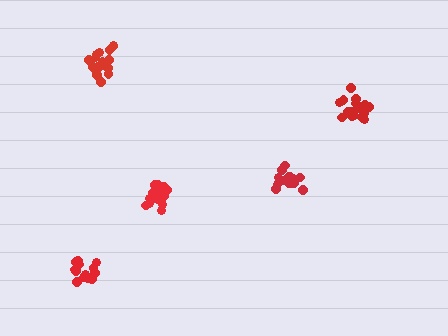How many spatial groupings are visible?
There are 5 spatial groupings.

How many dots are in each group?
Group 1: 18 dots, Group 2: 15 dots, Group 3: 20 dots, Group 4: 15 dots, Group 5: 18 dots (86 total).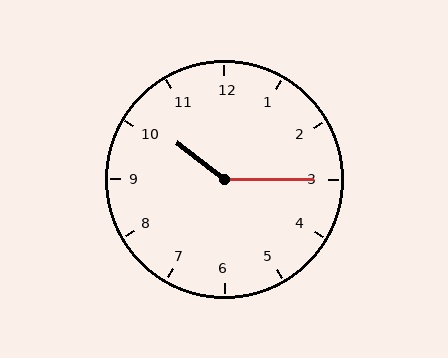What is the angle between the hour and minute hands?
Approximately 142 degrees.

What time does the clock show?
10:15.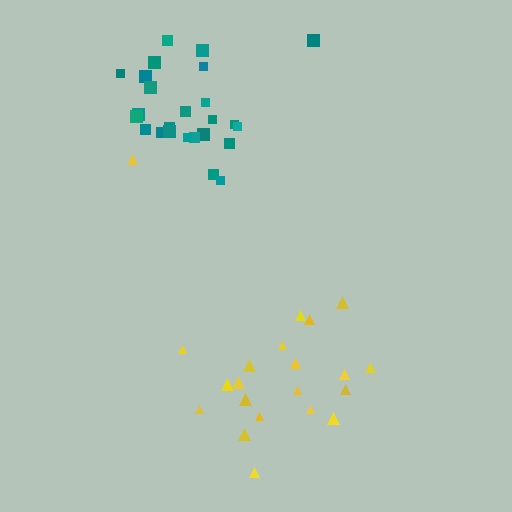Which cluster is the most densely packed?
Teal.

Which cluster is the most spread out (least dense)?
Yellow.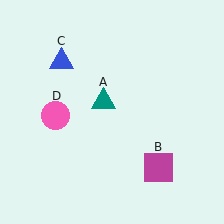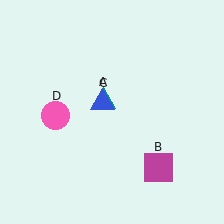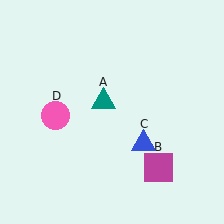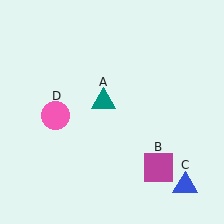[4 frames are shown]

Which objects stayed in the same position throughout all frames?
Teal triangle (object A) and magenta square (object B) and pink circle (object D) remained stationary.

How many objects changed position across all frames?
1 object changed position: blue triangle (object C).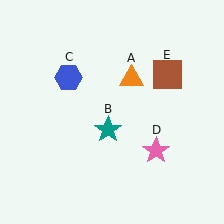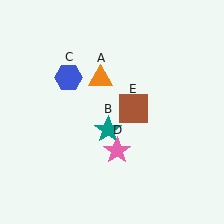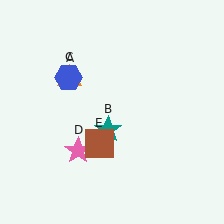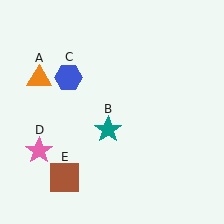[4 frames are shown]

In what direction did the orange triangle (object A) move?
The orange triangle (object A) moved left.